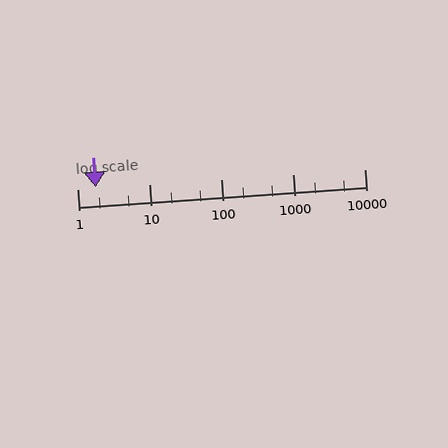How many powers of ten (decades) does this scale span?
The scale spans 4 decades, from 1 to 10000.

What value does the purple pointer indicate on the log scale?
The pointer indicates approximately 1.8.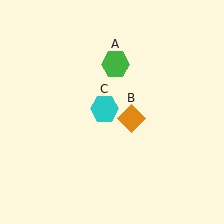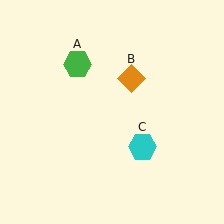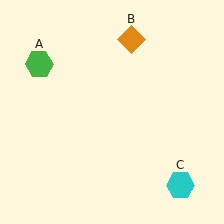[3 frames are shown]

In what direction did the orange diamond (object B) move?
The orange diamond (object B) moved up.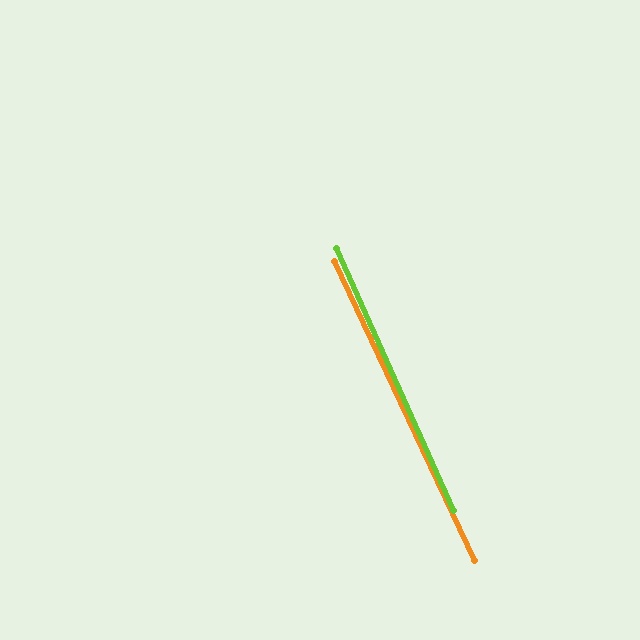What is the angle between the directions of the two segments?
Approximately 1 degree.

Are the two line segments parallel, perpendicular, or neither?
Parallel — their directions differ by only 1.1°.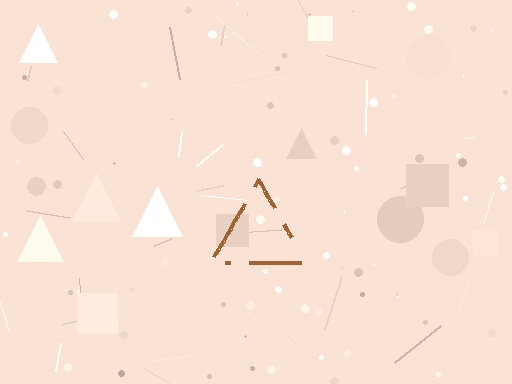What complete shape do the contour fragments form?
The contour fragments form a triangle.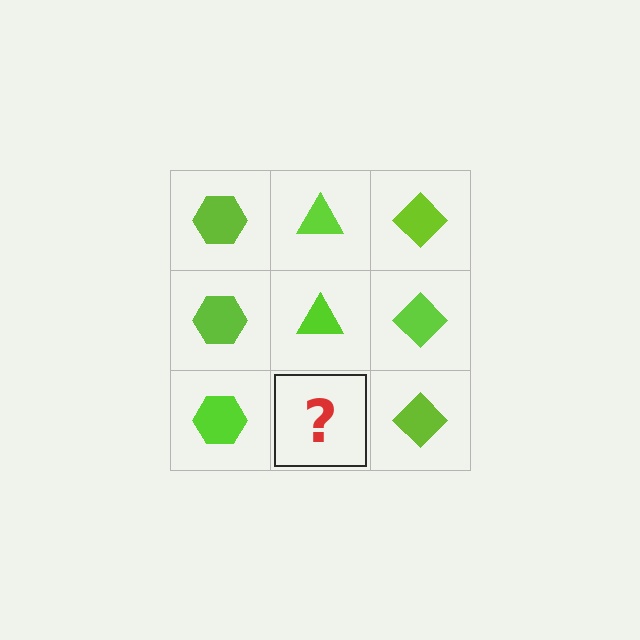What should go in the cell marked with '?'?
The missing cell should contain a lime triangle.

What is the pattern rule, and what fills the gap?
The rule is that each column has a consistent shape. The gap should be filled with a lime triangle.